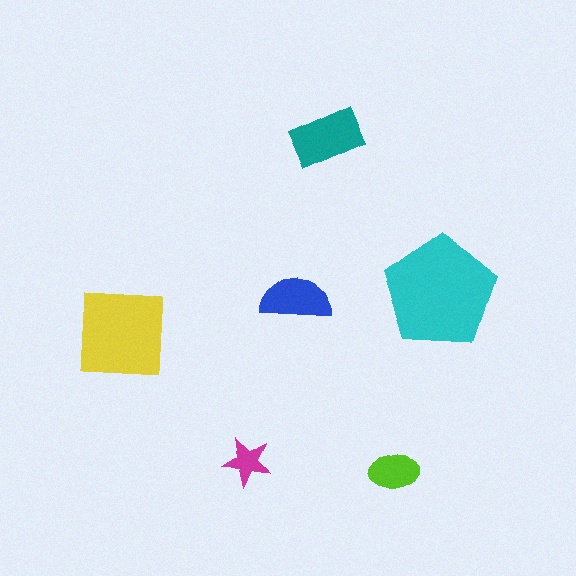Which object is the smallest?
The magenta star.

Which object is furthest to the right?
The cyan pentagon is rightmost.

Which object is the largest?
The cyan pentagon.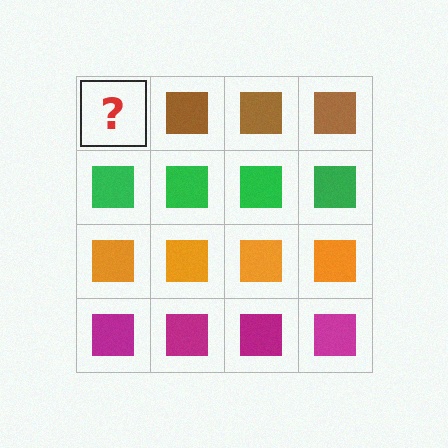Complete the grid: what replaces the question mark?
The question mark should be replaced with a brown square.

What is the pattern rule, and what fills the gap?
The rule is that each row has a consistent color. The gap should be filled with a brown square.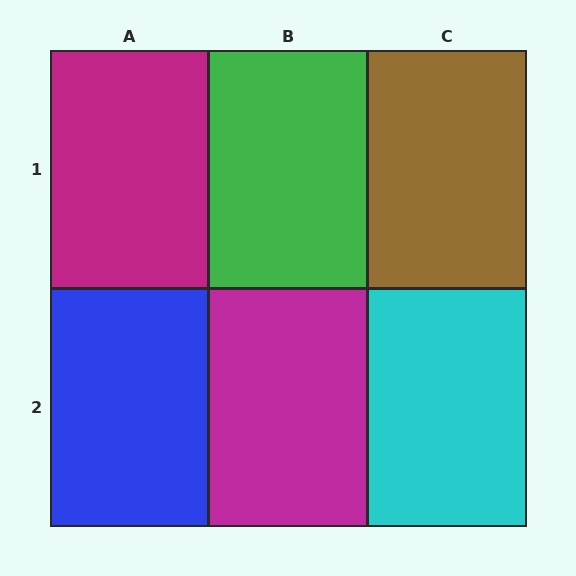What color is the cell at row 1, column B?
Green.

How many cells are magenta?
2 cells are magenta.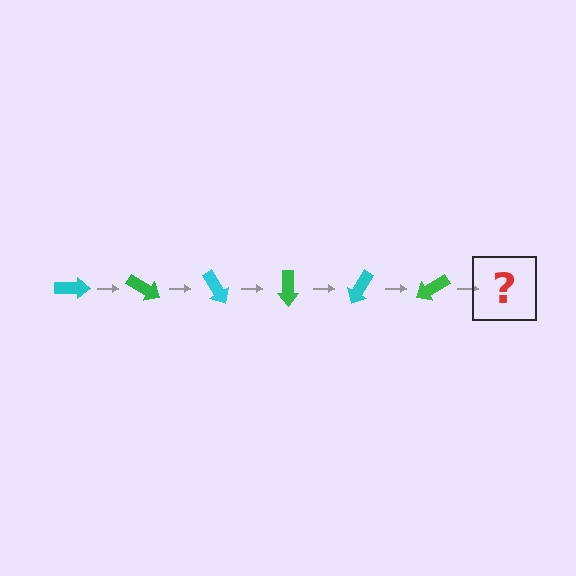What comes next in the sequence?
The next element should be a cyan arrow, rotated 180 degrees from the start.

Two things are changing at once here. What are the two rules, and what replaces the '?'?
The two rules are that it rotates 30 degrees each step and the color cycles through cyan and green. The '?' should be a cyan arrow, rotated 180 degrees from the start.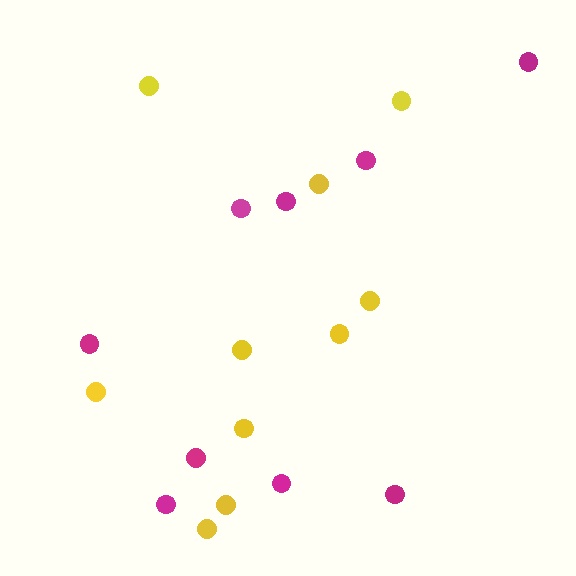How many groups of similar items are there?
There are 2 groups: one group of magenta circles (9) and one group of yellow circles (10).